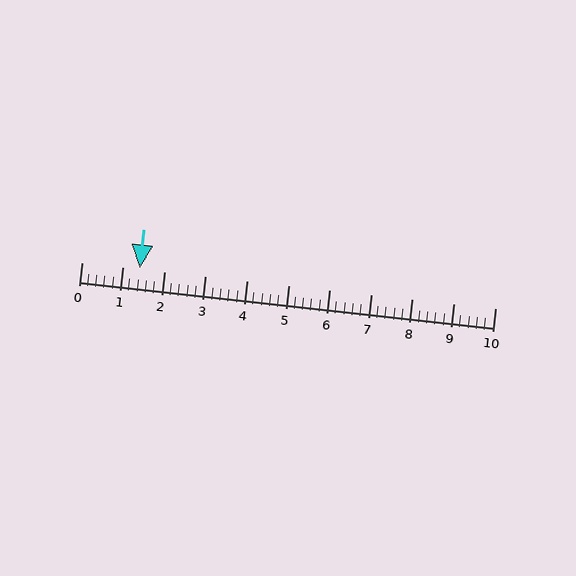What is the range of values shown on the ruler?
The ruler shows values from 0 to 10.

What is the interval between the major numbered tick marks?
The major tick marks are spaced 1 units apart.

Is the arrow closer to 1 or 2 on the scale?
The arrow is closer to 1.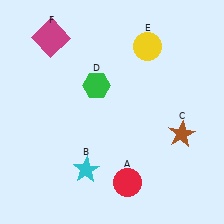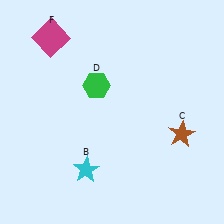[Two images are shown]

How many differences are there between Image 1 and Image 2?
There are 2 differences between the two images.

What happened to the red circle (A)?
The red circle (A) was removed in Image 2. It was in the bottom-right area of Image 1.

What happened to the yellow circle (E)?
The yellow circle (E) was removed in Image 2. It was in the top-right area of Image 1.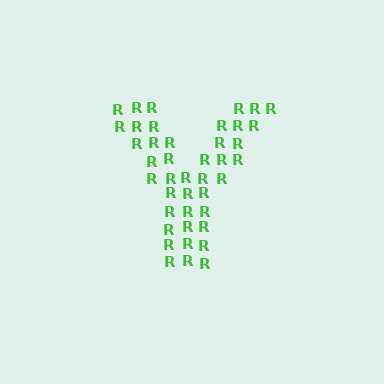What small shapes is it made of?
It is made of small letter R's.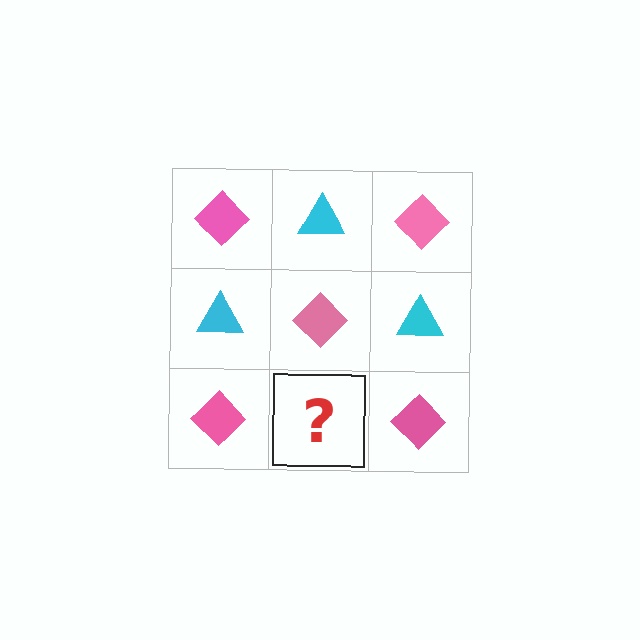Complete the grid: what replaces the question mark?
The question mark should be replaced with a cyan triangle.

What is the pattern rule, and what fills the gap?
The rule is that it alternates pink diamond and cyan triangle in a checkerboard pattern. The gap should be filled with a cyan triangle.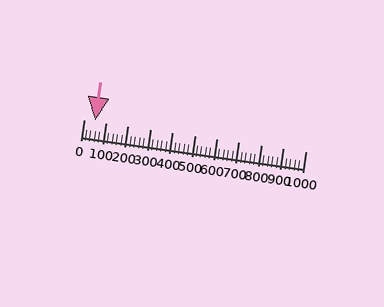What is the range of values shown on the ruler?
The ruler shows values from 0 to 1000.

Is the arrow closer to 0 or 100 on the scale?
The arrow is closer to 100.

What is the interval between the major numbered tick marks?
The major tick marks are spaced 100 units apart.